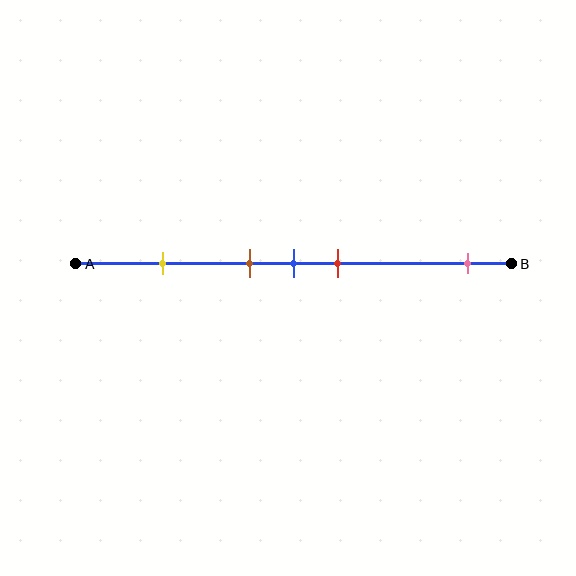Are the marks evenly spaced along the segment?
No, the marks are not evenly spaced.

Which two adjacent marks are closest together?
The brown and blue marks are the closest adjacent pair.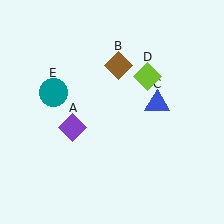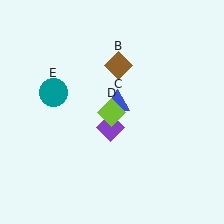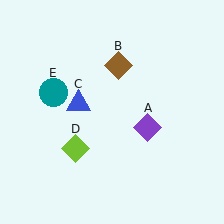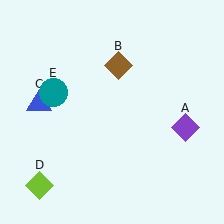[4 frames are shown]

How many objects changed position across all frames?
3 objects changed position: purple diamond (object A), blue triangle (object C), lime diamond (object D).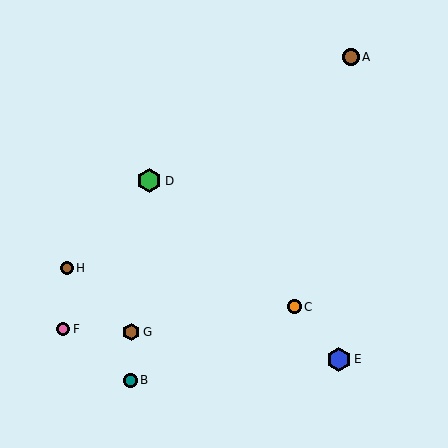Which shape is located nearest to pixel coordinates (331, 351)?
The blue hexagon (labeled E) at (339, 359) is nearest to that location.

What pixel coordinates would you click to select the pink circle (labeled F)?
Click at (63, 329) to select the pink circle F.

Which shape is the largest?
The green hexagon (labeled D) is the largest.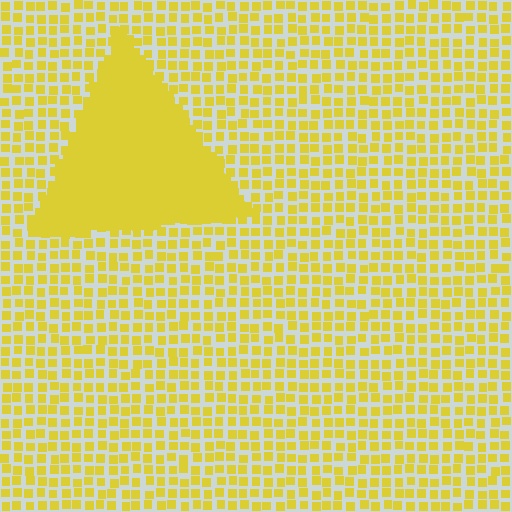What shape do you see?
I see a triangle.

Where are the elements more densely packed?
The elements are more densely packed inside the triangle boundary.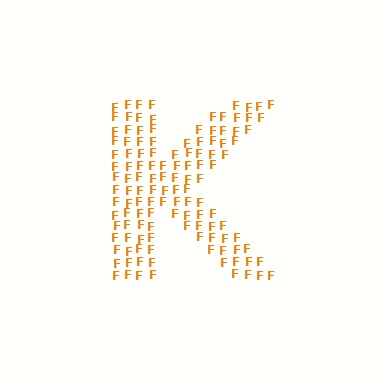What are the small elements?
The small elements are letter F's.